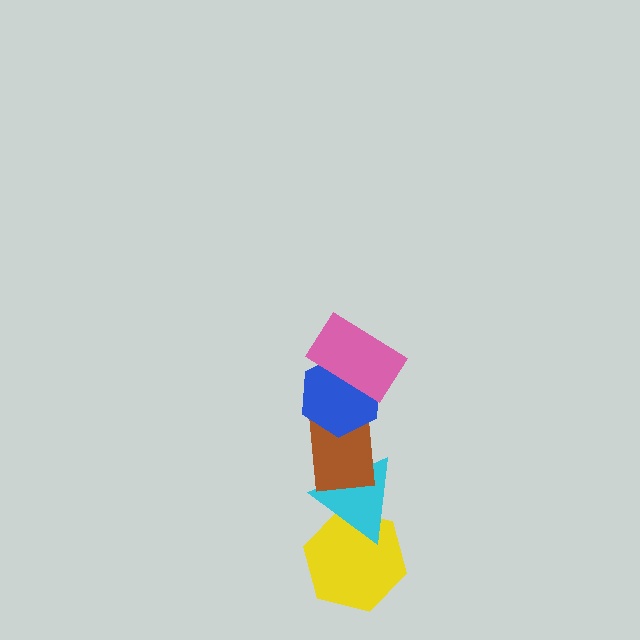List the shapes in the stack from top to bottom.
From top to bottom: the pink rectangle, the blue hexagon, the brown rectangle, the cyan triangle, the yellow hexagon.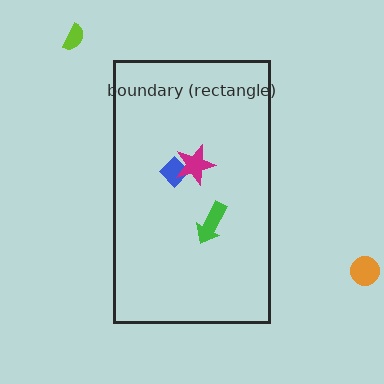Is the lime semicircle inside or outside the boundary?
Outside.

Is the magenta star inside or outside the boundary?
Inside.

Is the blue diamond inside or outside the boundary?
Inside.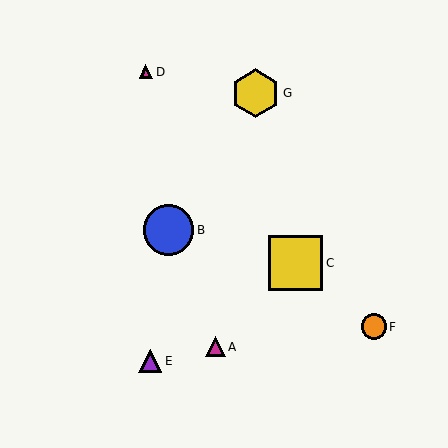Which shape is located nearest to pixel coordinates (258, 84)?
The yellow hexagon (labeled G) at (255, 93) is nearest to that location.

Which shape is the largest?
The yellow square (labeled C) is the largest.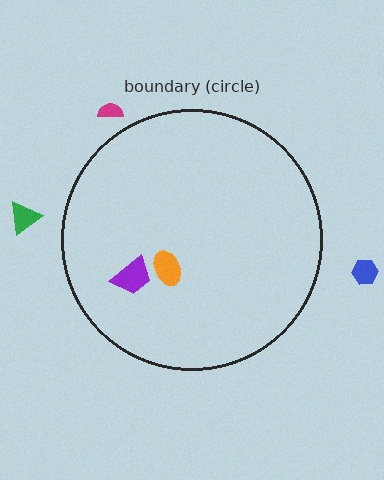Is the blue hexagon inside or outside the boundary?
Outside.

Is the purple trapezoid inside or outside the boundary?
Inside.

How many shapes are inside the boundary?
2 inside, 3 outside.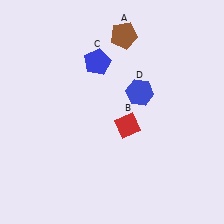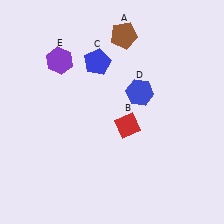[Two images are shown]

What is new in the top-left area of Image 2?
A purple hexagon (E) was added in the top-left area of Image 2.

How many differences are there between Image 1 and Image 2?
There is 1 difference between the two images.